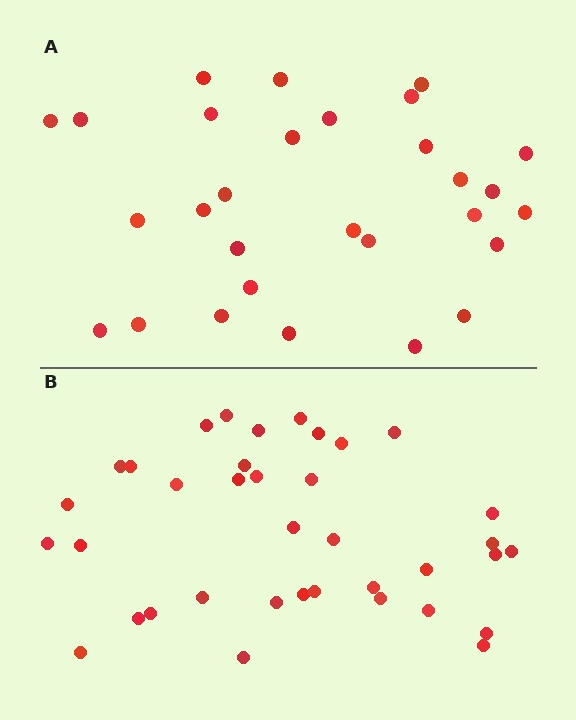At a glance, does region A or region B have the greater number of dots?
Region B (the bottom region) has more dots.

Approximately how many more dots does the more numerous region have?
Region B has roughly 8 or so more dots than region A.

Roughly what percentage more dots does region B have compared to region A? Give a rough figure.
About 30% more.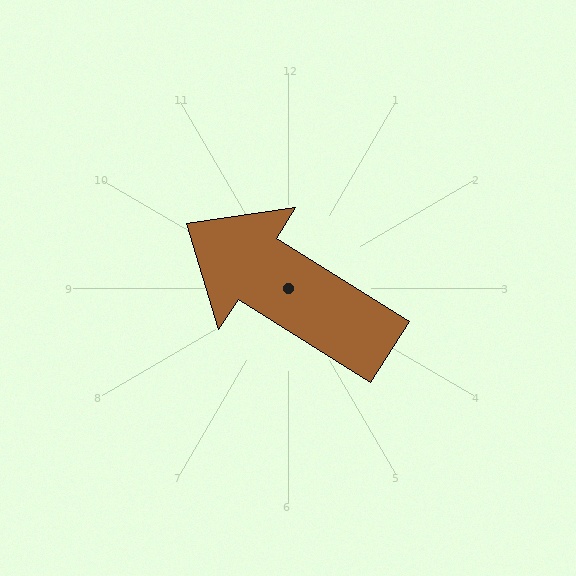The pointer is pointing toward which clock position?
Roughly 10 o'clock.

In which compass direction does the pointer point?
Northwest.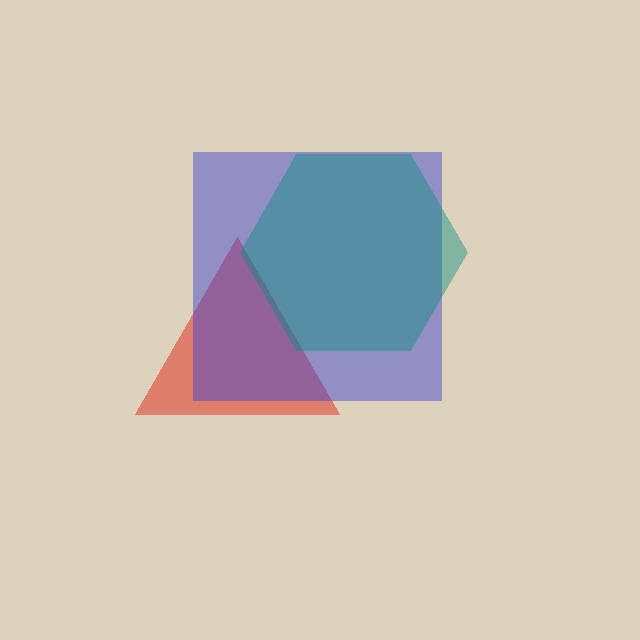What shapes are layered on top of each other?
The layered shapes are: a red triangle, a blue square, a teal hexagon.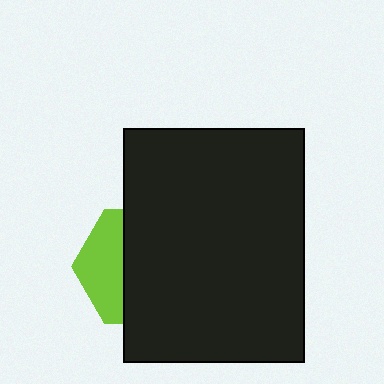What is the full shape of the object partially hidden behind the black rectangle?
The partially hidden object is a lime hexagon.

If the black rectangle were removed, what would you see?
You would see the complete lime hexagon.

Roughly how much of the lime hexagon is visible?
A small part of it is visible (roughly 36%).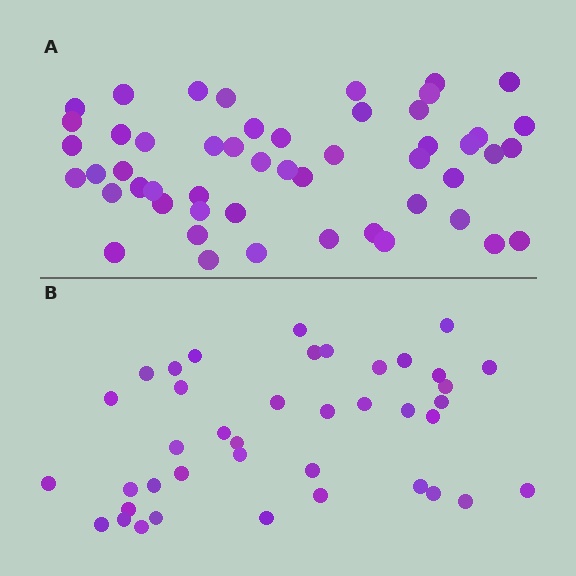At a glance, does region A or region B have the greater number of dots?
Region A (the top region) has more dots.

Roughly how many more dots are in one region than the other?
Region A has roughly 12 or so more dots than region B.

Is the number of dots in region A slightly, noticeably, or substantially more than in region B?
Region A has noticeably more, but not dramatically so. The ratio is roughly 1.3 to 1.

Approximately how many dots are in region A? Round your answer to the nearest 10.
About 50 dots. (The exact count is 51, which rounds to 50.)